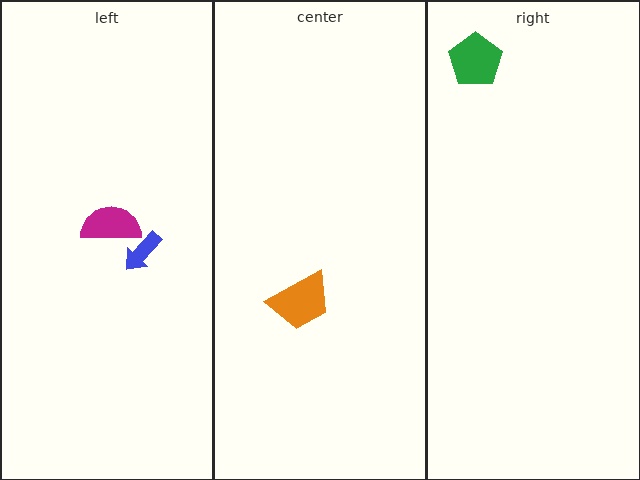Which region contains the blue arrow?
The left region.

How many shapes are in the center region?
1.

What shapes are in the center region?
The orange trapezoid.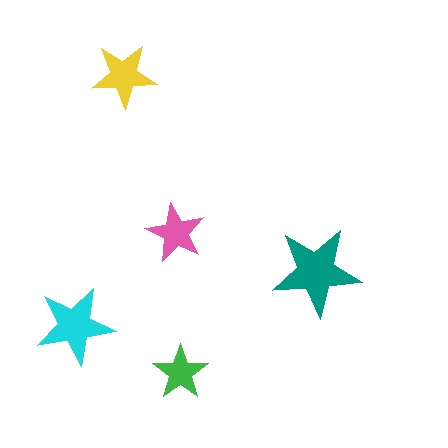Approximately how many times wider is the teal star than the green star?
About 1.5 times wider.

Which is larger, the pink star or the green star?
The pink one.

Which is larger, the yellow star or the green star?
The yellow one.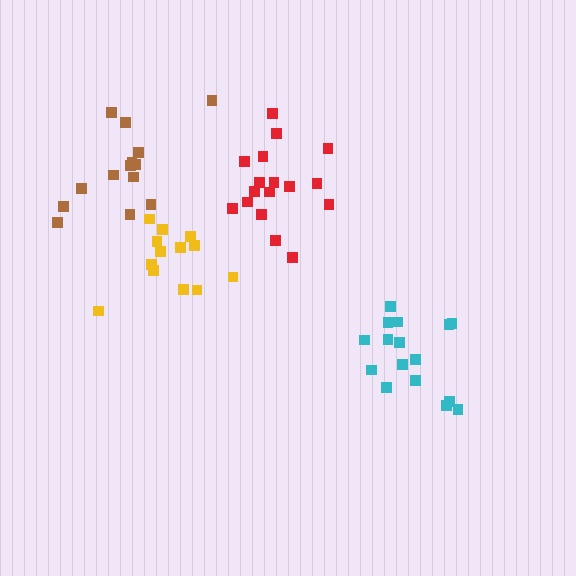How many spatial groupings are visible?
There are 4 spatial groupings.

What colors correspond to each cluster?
The clusters are colored: yellow, red, brown, cyan.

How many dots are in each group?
Group 1: 13 dots, Group 2: 17 dots, Group 3: 14 dots, Group 4: 16 dots (60 total).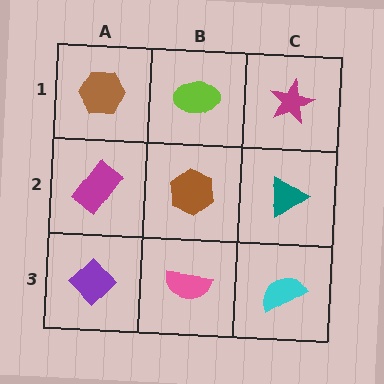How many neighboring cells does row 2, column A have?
3.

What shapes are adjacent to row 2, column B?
A lime ellipse (row 1, column B), a pink semicircle (row 3, column B), a magenta rectangle (row 2, column A), a teal triangle (row 2, column C).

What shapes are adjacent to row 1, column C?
A teal triangle (row 2, column C), a lime ellipse (row 1, column B).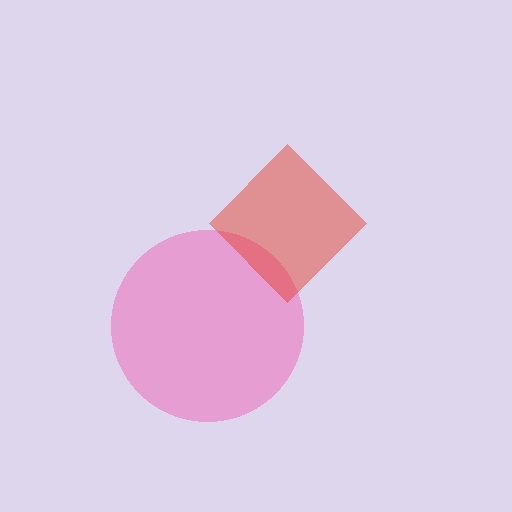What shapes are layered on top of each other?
The layered shapes are: a pink circle, a red diamond.